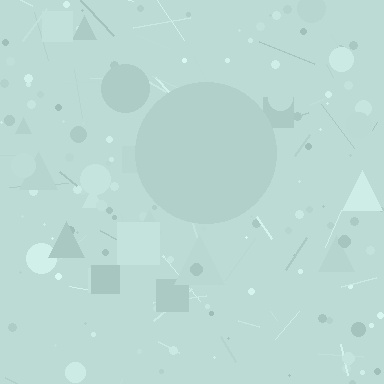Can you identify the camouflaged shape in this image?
The camouflaged shape is a circle.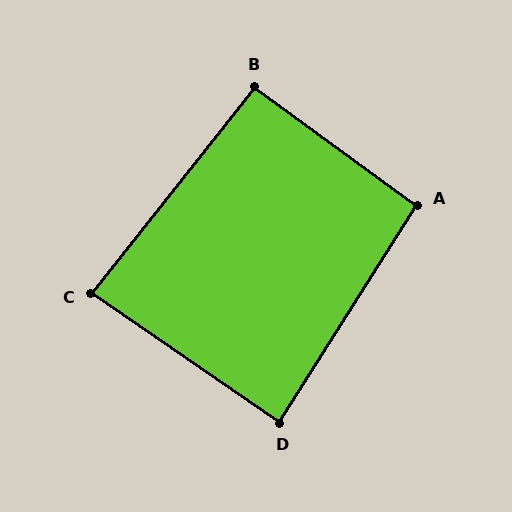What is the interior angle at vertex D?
Approximately 88 degrees (approximately right).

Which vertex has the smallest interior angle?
C, at approximately 86 degrees.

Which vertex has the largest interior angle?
A, at approximately 94 degrees.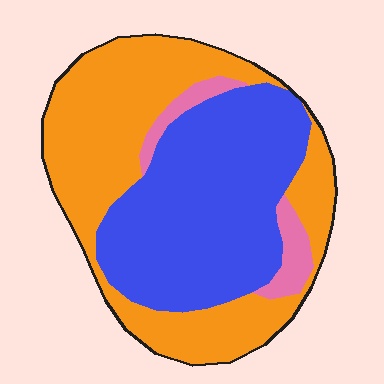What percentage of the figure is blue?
Blue takes up between a third and a half of the figure.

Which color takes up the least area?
Pink, at roughly 5%.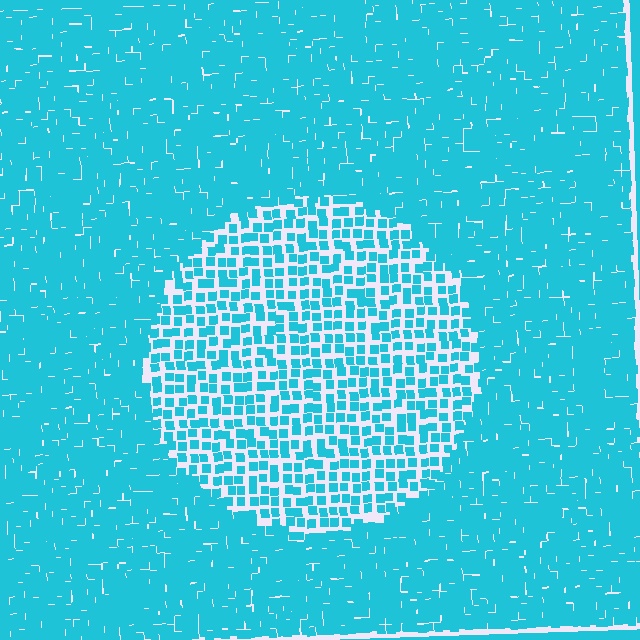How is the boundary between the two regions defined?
The boundary is defined by a change in element density (approximately 2.2x ratio). All elements are the same color, size, and shape.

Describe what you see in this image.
The image contains small cyan elements arranged at two different densities. A circle-shaped region is visible where the elements are less densely packed than the surrounding area.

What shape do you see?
I see a circle.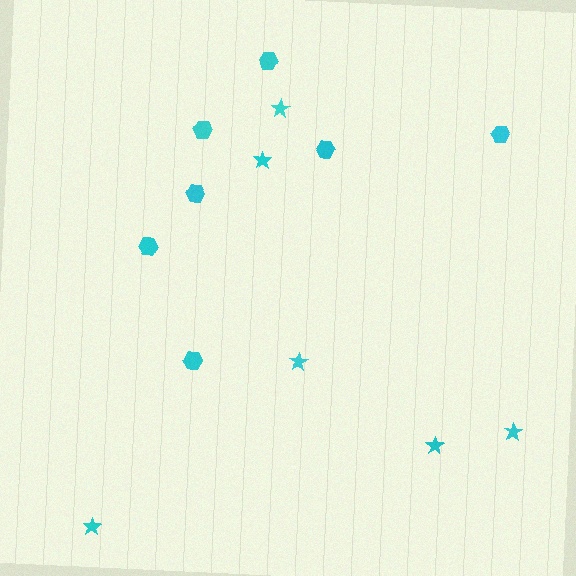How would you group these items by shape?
There are 2 groups: one group of hexagons (7) and one group of stars (6).